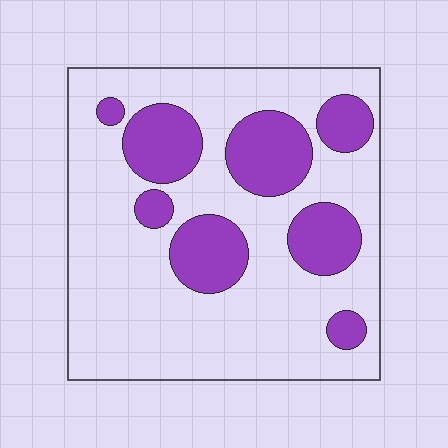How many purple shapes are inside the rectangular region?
8.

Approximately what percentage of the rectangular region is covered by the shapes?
Approximately 25%.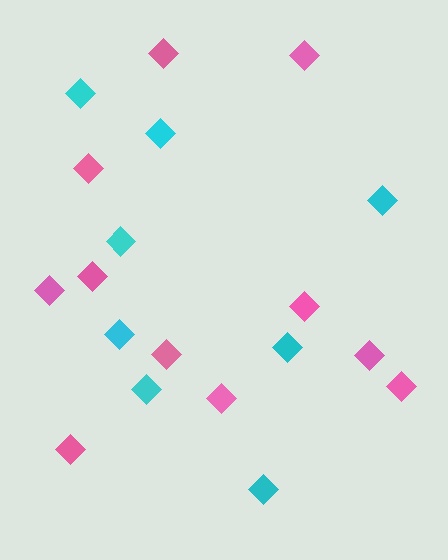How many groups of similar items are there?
There are 2 groups: one group of pink diamonds (11) and one group of cyan diamonds (8).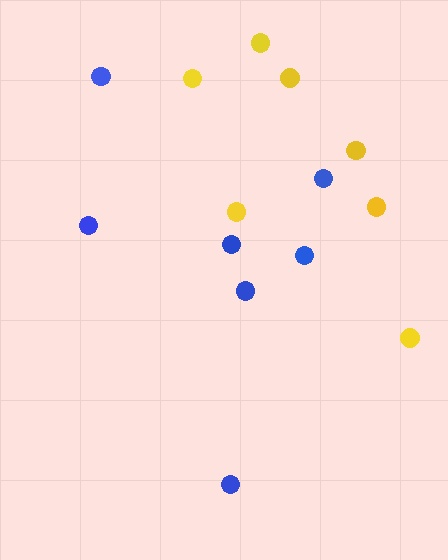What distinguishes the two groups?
There are 2 groups: one group of yellow circles (7) and one group of blue circles (7).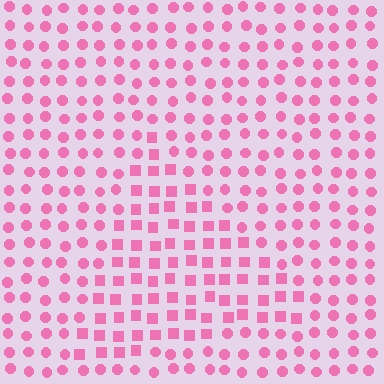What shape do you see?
I see a triangle.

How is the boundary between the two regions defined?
The boundary is defined by a change in element shape: squares inside vs. circles outside. All elements share the same color and spacing.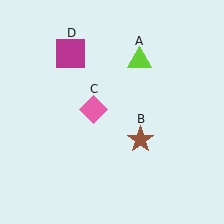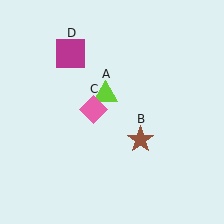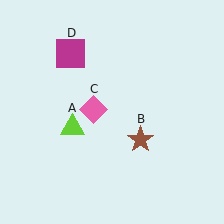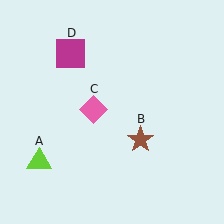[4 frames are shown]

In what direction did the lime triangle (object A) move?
The lime triangle (object A) moved down and to the left.